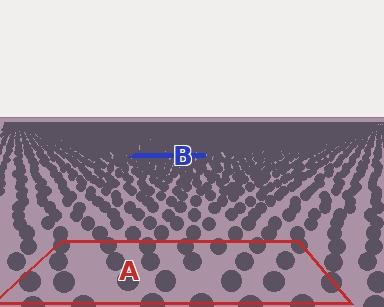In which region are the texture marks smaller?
The texture marks are smaller in region B, because it is farther away.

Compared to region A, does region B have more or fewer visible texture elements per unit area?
Region B has more texture elements per unit area — they are packed more densely because it is farther away.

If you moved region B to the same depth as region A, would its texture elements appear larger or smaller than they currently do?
They would appear larger. At a closer depth, the same texture elements are projected at a bigger on-screen size.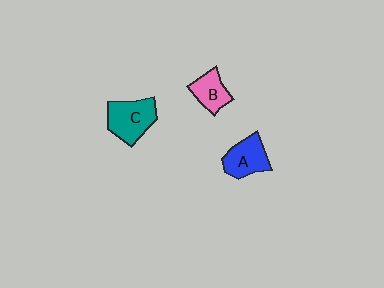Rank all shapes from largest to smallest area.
From largest to smallest: C (teal), A (blue), B (pink).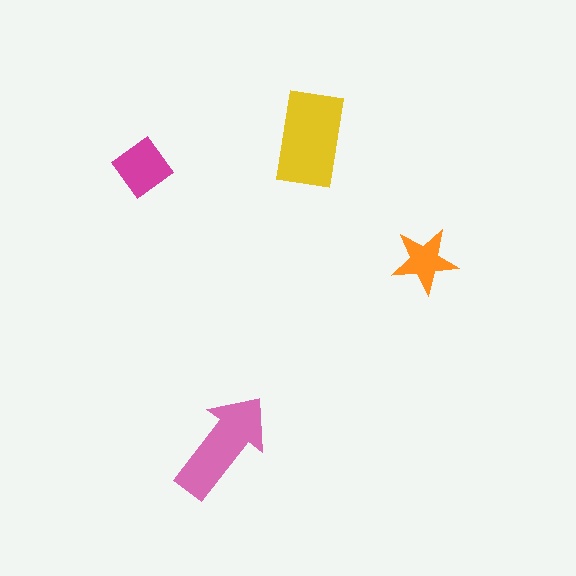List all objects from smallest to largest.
The orange star, the magenta diamond, the pink arrow, the yellow rectangle.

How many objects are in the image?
There are 4 objects in the image.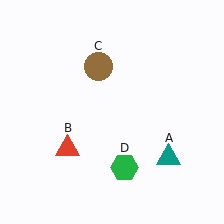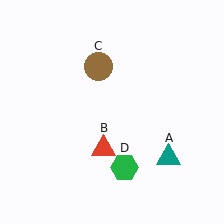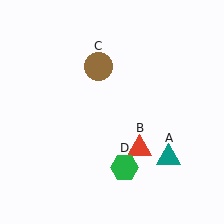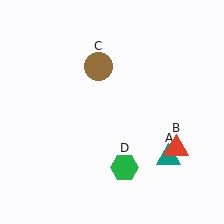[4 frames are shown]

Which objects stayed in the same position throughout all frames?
Teal triangle (object A) and brown circle (object C) and green hexagon (object D) remained stationary.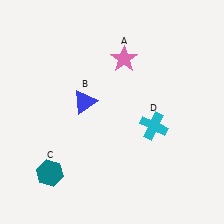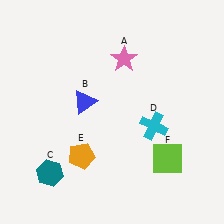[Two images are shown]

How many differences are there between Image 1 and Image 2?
There are 2 differences between the two images.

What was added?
An orange pentagon (E), a lime square (F) were added in Image 2.